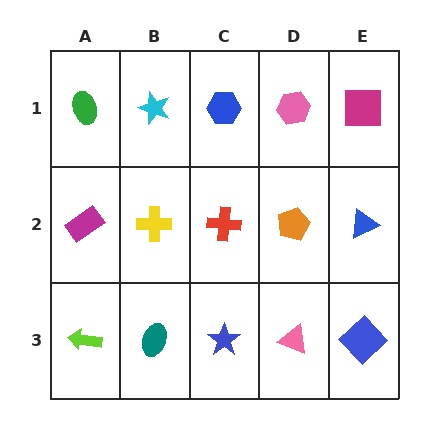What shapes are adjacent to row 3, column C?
A red cross (row 2, column C), a teal ellipse (row 3, column B), a pink triangle (row 3, column D).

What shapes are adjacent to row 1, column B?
A yellow cross (row 2, column B), a green ellipse (row 1, column A), a blue hexagon (row 1, column C).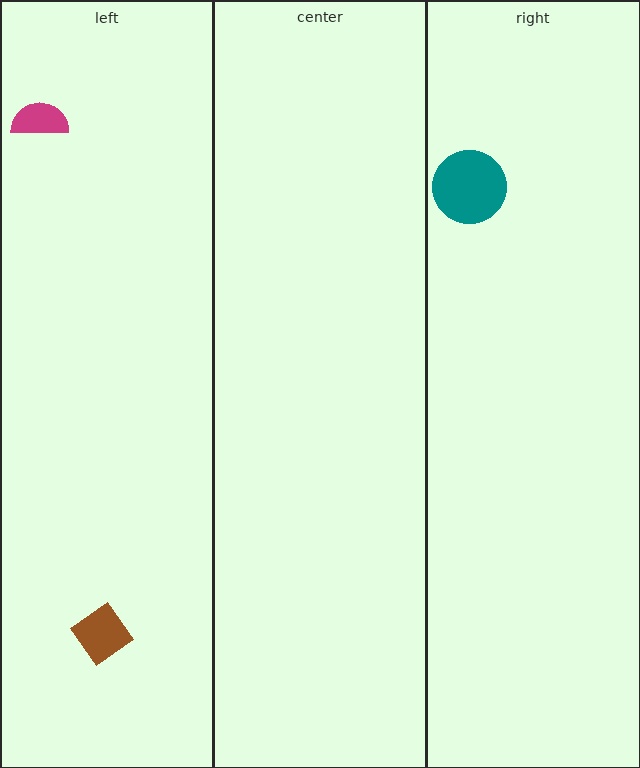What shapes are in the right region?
The teal circle.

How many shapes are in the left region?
2.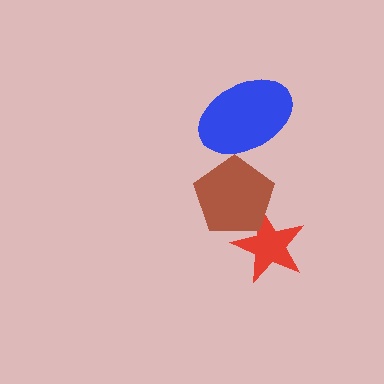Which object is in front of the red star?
The brown pentagon is in front of the red star.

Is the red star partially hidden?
Yes, it is partially covered by another shape.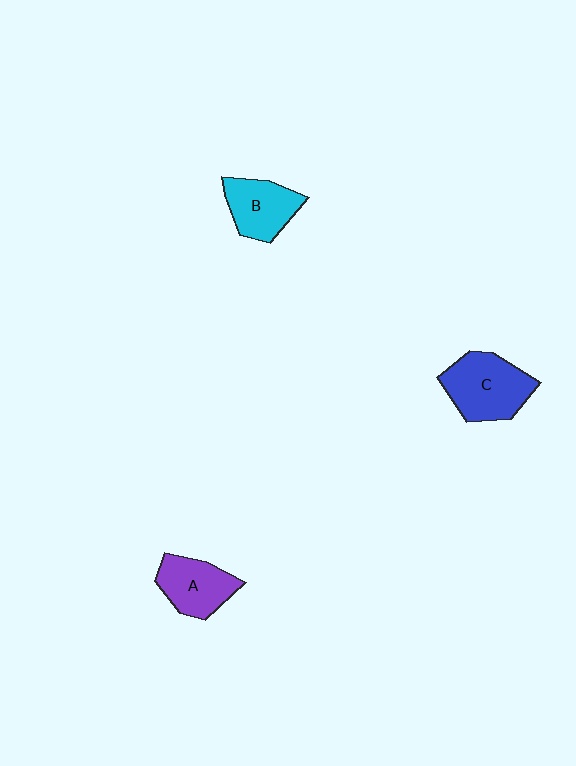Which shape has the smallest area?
Shape A (purple).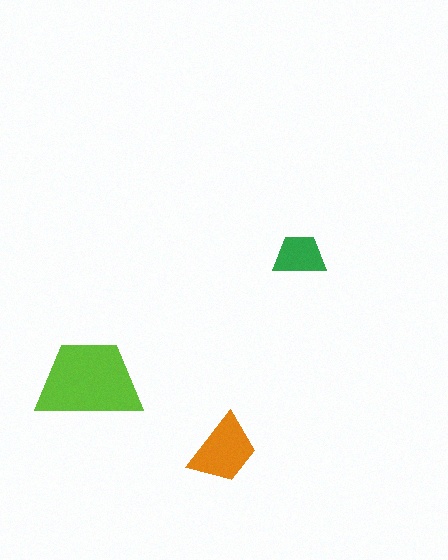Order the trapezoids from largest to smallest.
the lime one, the orange one, the green one.